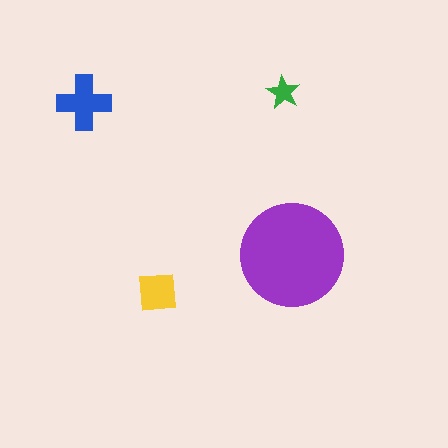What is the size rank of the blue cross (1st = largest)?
2nd.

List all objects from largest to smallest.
The purple circle, the blue cross, the yellow square, the green star.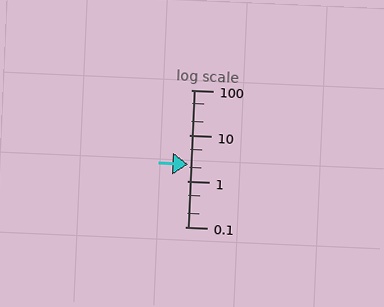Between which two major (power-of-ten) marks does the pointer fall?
The pointer is between 1 and 10.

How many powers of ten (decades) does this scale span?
The scale spans 3 decades, from 0.1 to 100.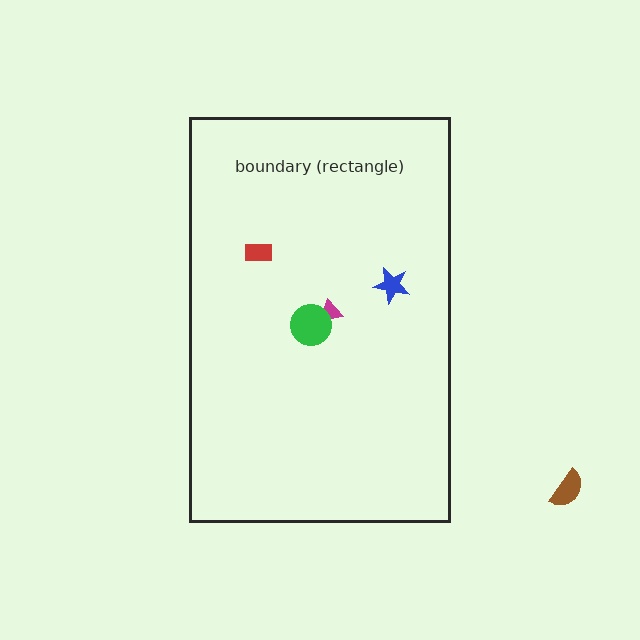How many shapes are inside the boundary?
4 inside, 1 outside.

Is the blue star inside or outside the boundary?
Inside.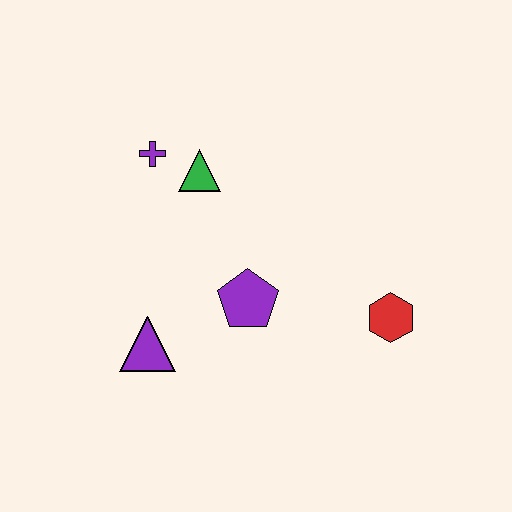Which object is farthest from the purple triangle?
The red hexagon is farthest from the purple triangle.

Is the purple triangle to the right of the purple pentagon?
No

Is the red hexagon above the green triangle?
No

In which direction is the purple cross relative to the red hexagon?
The purple cross is to the left of the red hexagon.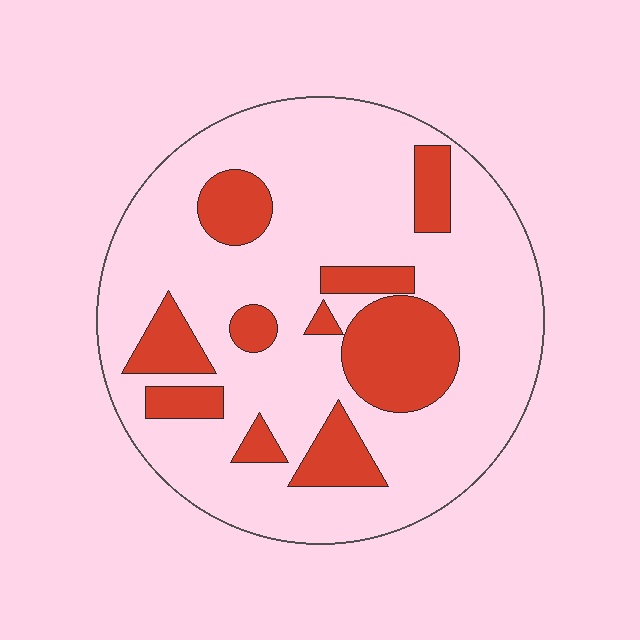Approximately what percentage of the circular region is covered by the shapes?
Approximately 25%.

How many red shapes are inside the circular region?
10.